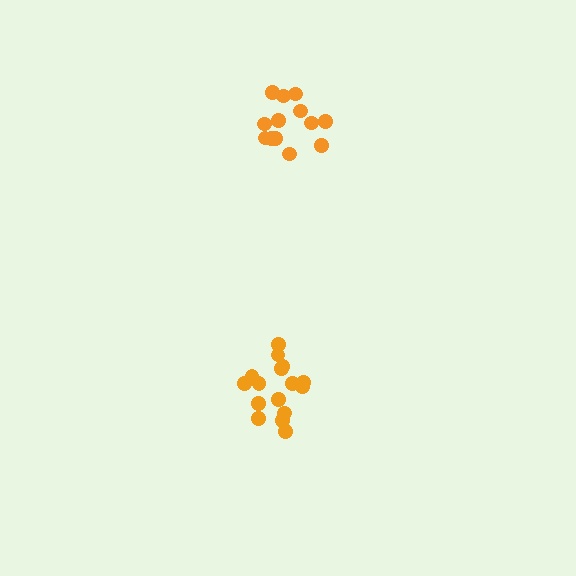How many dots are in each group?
Group 1: 16 dots, Group 2: 13 dots (29 total).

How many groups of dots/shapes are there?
There are 2 groups.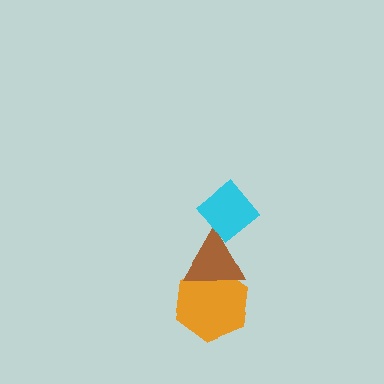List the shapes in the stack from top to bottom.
From top to bottom: the cyan diamond, the brown triangle, the orange hexagon.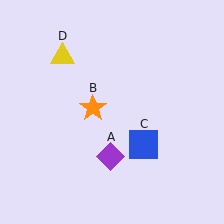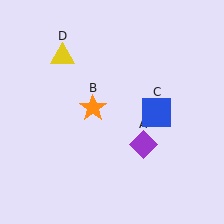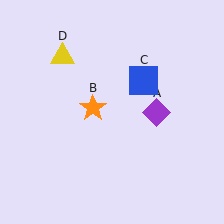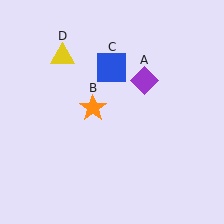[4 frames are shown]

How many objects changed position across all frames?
2 objects changed position: purple diamond (object A), blue square (object C).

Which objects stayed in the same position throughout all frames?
Orange star (object B) and yellow triangle (object D) remained stationary.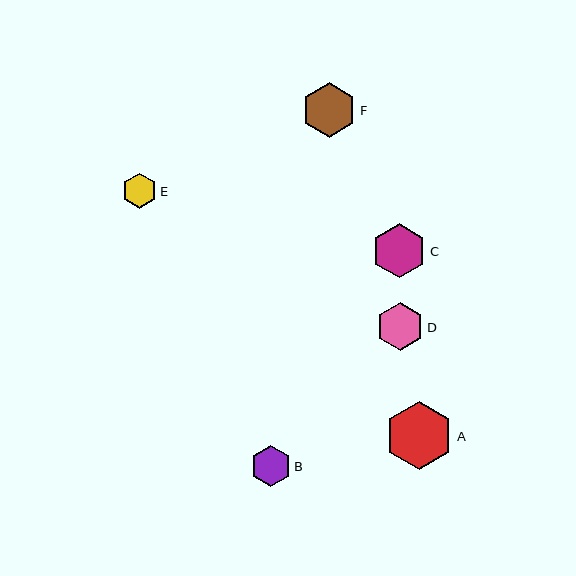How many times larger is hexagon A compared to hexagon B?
Hexagon A is approximately 1.7 times the size of hexagon B.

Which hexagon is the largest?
Hexagon A is the largest with a size of approximately 69 pixels.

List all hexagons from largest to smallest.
From largest to smallest: A, F, C, D, B, E.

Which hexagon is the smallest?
Hexagon E is the smallest with a size of approximately 35 pixels.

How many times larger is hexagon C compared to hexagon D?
Hexagon C is approximately 1.1 times the size of hexagon D.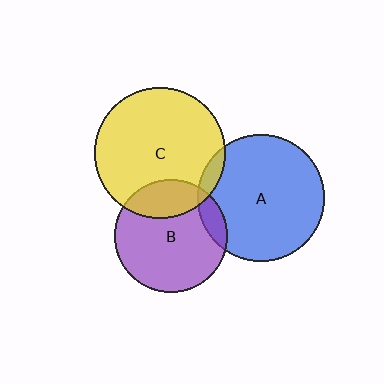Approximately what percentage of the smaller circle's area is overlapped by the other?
Approximately 25%.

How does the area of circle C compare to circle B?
Approximately 1.4 times.